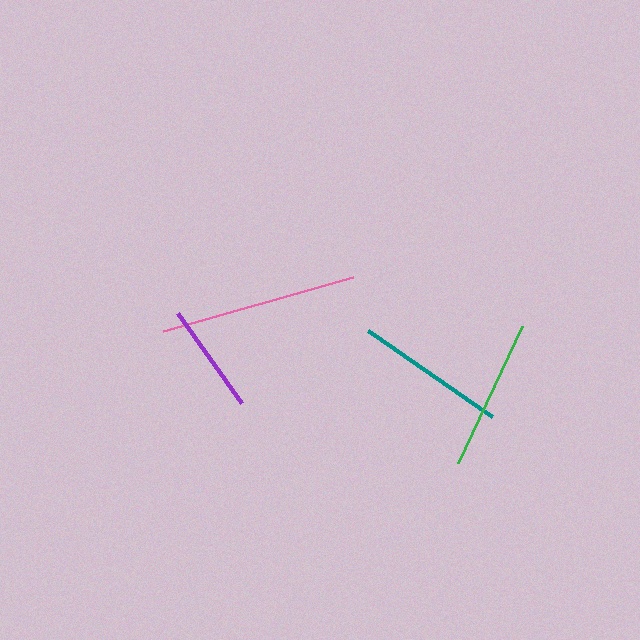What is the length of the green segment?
The green segment is approximately 151 pixels long.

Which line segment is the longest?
The pink line is the longest at approximately 198 pixels.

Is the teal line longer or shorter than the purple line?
The teal line is longer than the purple line.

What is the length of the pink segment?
The pink segment is approximately 198 pixels long.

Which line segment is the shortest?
The purple line is the shortest at approximately 111 pixels.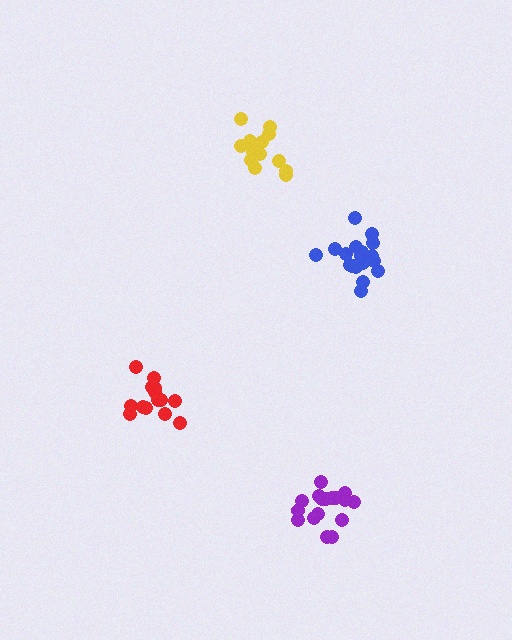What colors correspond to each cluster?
The clusters are colored: yellow, purple, red, blue.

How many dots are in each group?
Group 1: 13 dots, Group 2: 17 dots, Group 3: 14 dots, Group 4: 19 dots (63 total).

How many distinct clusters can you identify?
There are 4 distinct clusters.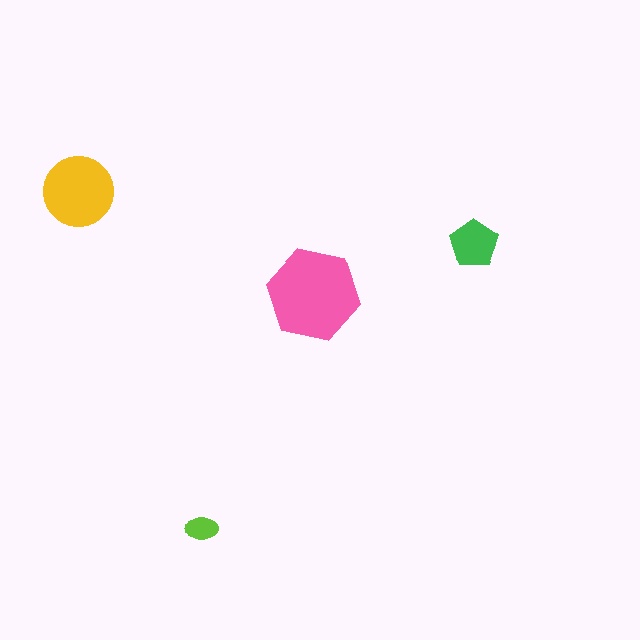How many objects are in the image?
There are 4 objects in the image.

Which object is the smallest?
The lime ellipse.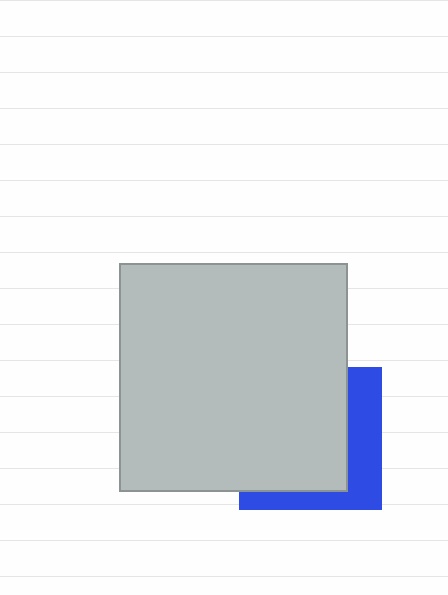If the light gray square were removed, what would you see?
You would see the complete blue square.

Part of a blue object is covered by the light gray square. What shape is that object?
It is a square.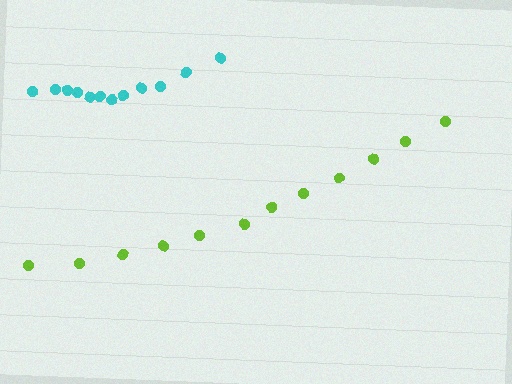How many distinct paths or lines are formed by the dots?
There are 2 distinct paths.